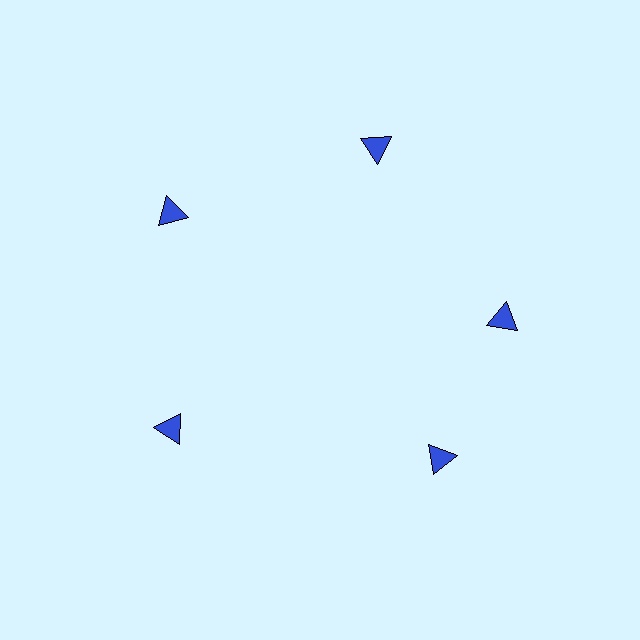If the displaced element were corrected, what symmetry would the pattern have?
It would have 5-fold rotational symmetry — the pattern would map onto itself every 72 degrees.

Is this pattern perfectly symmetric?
No. The 5 blue triangles are arranged in a ring, but one element near the 5 o'clock position is rotated out of alignment along the ring, breaking the 5-fold rotational symmetry.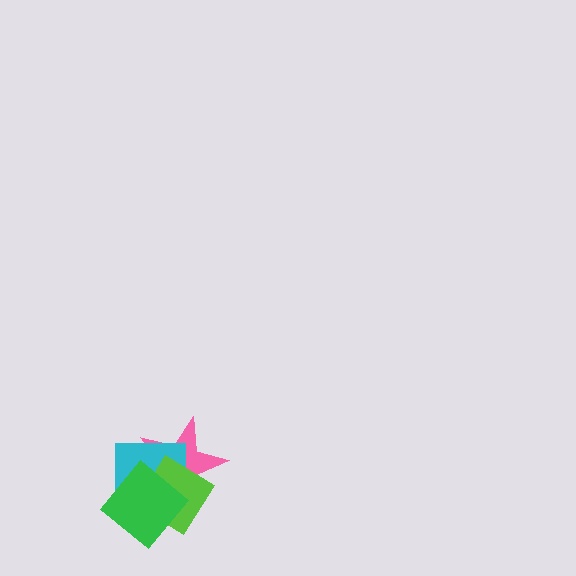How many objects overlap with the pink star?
3 objects overlap with the pink star.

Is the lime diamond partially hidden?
Yes, it is partially covered by another shape.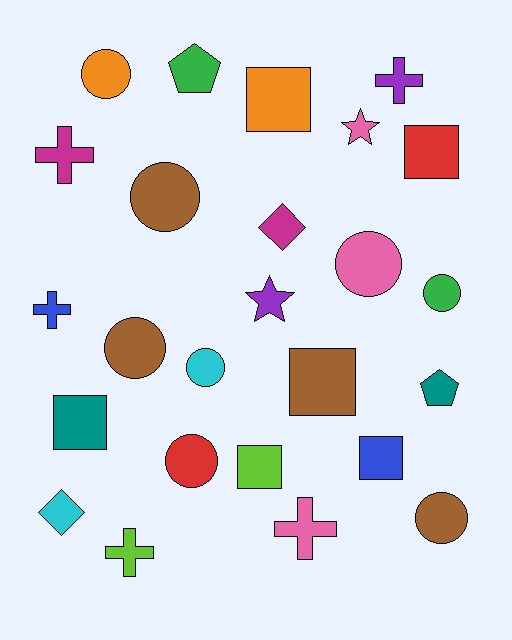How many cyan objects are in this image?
There are 2 cyan objects.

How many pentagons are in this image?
There are 2 pentagons.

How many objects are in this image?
There are 25 objects.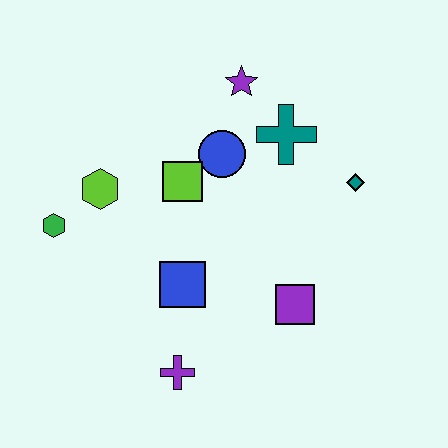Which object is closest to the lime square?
The blue circle is closest to the lime square.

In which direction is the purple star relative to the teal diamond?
The purple star is to the left of the teal diamond.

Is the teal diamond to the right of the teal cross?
Yes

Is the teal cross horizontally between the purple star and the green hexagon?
No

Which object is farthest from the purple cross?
The purple star is farthest from the purple cross.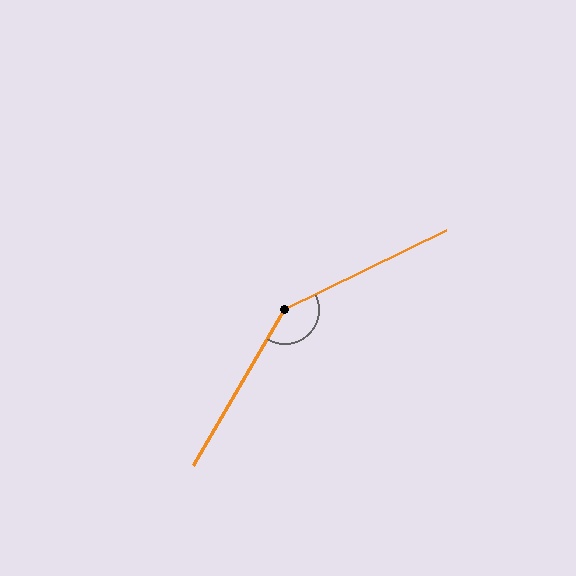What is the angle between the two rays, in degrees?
Approximately 147 degrees.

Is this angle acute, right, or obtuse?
It is obtuse.